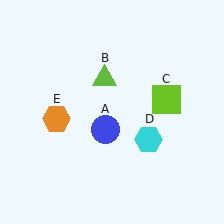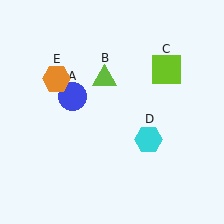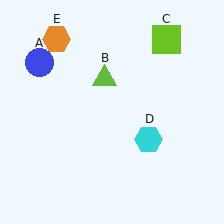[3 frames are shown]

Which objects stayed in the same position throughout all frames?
Lime triangle (object B) and cyan hexagon (object D) remained stationary.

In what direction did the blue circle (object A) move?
The blue circle (object A) moved up and to the left.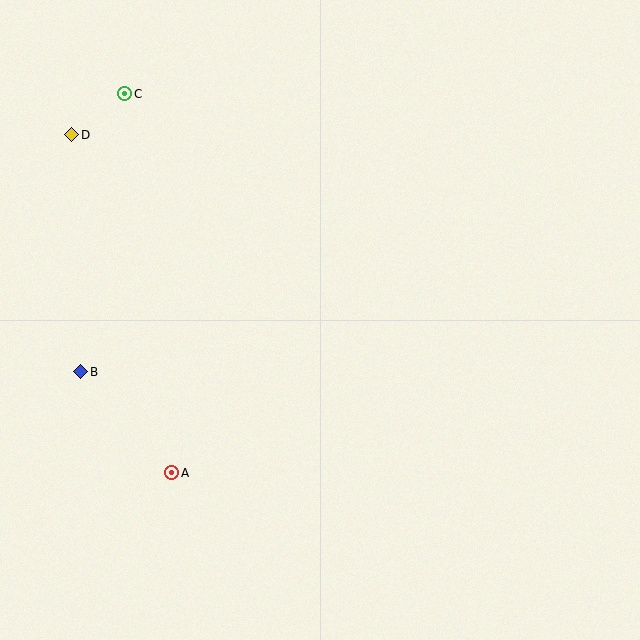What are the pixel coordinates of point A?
Point A is at (172, 473).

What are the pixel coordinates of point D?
Point D is at (72, 135).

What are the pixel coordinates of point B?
Point B is at (81, 372).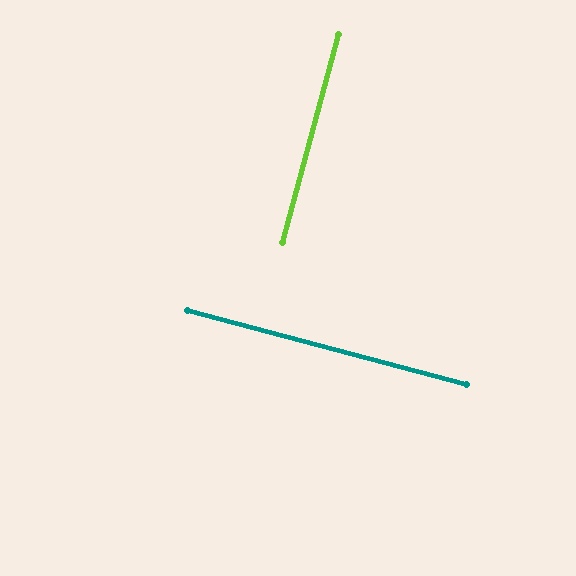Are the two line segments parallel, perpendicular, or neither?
Perpendicular — they meet at approximately 90°.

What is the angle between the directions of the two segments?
Approximately 90 degrees.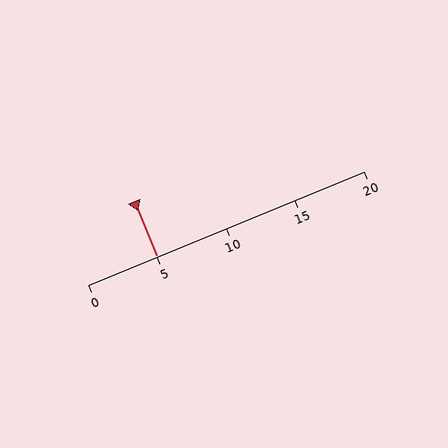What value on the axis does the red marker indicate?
The marker indicates approximately 5.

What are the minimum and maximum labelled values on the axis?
The axis runs from 0 to 20.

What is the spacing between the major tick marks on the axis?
The major ticks are spaced 5 apart.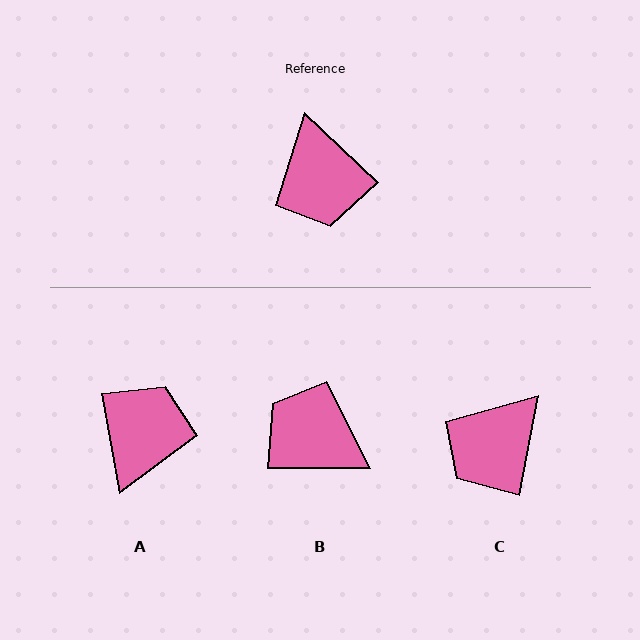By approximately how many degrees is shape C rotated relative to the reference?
Approximately 57 degrees clockwise.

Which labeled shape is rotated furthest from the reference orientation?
A, about 144 degrees away.